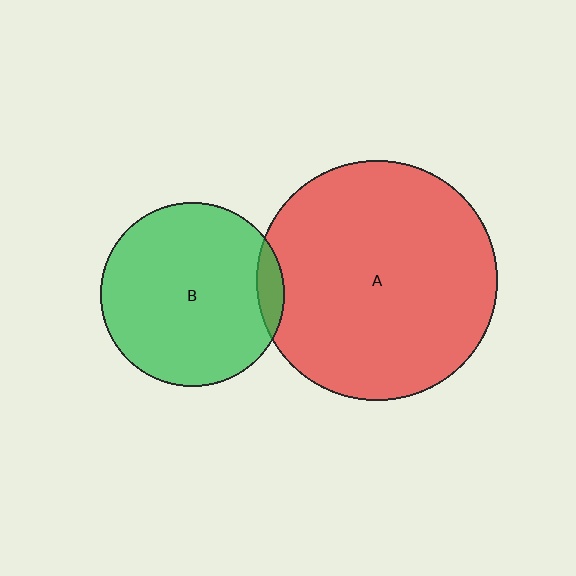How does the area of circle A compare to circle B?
Approximately 1.7 times.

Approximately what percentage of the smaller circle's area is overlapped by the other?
Approximately 5%.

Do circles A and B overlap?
Yes.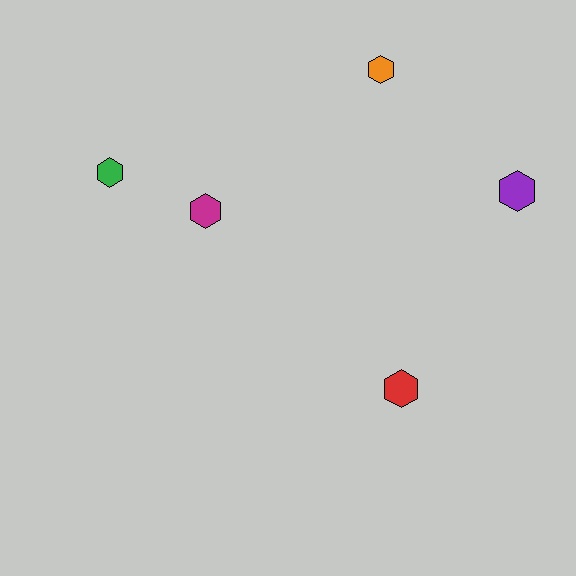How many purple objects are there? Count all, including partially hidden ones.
There is 1 purple object.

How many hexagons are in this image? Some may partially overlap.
There are 5 hexagons.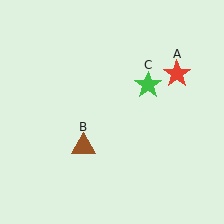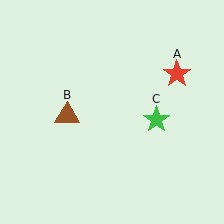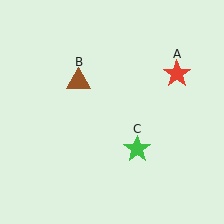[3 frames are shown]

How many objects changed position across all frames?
2 objects changed position: brown triangle (object B), green star (object C).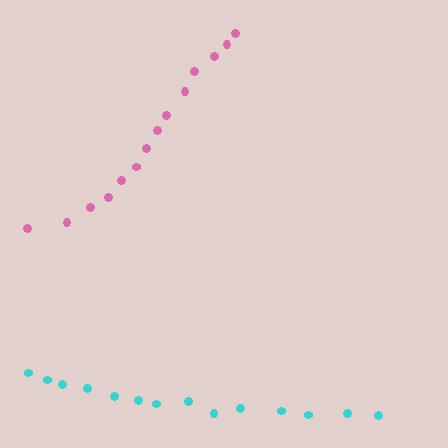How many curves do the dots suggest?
There are 2 distinct paths.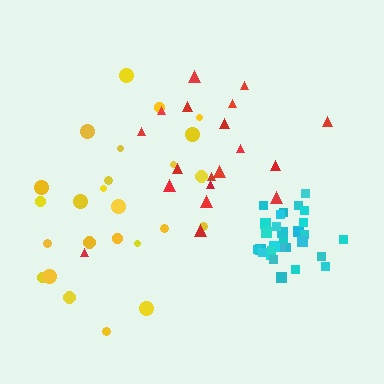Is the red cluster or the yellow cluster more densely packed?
Red.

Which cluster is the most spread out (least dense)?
Yellow.